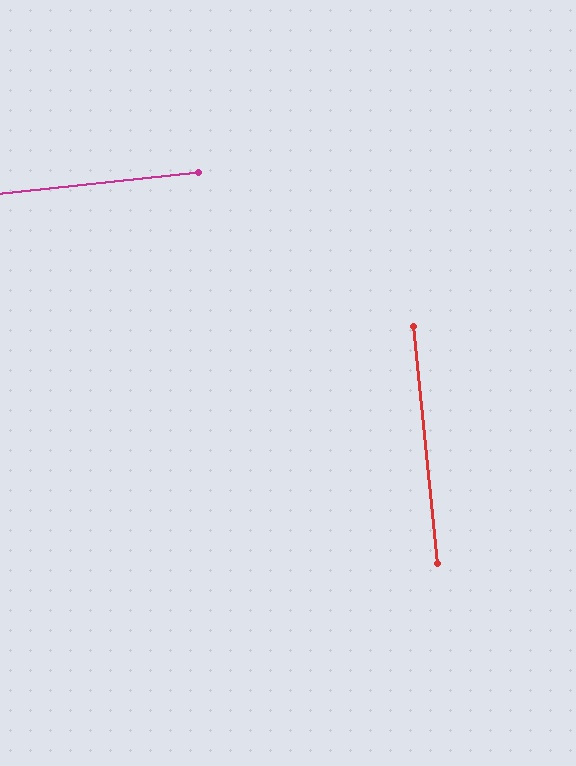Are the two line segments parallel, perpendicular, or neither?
Perpendicular — they meet at approximately 89°.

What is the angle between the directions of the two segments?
Approximately 89 degrees.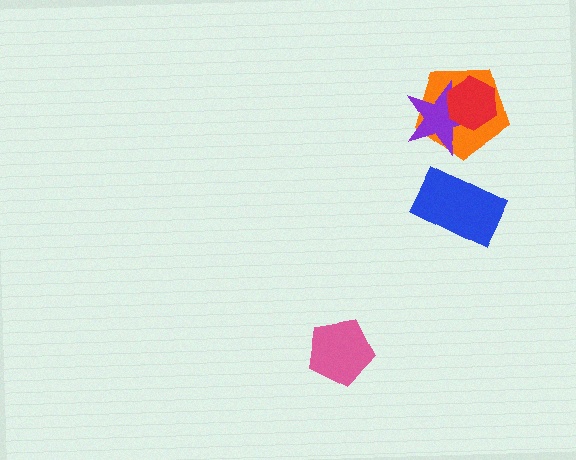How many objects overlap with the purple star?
2 objects overlap with the purple star.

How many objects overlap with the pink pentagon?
0 objects overlap with the pink pentagon.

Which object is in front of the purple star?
The red hexagon is in front of the purple star.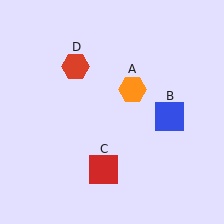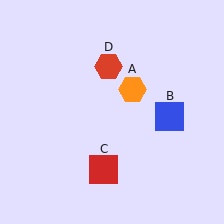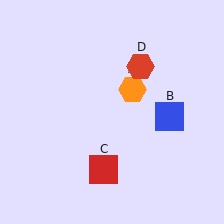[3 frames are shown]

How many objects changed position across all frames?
1 object changed position: red hexagon (object D).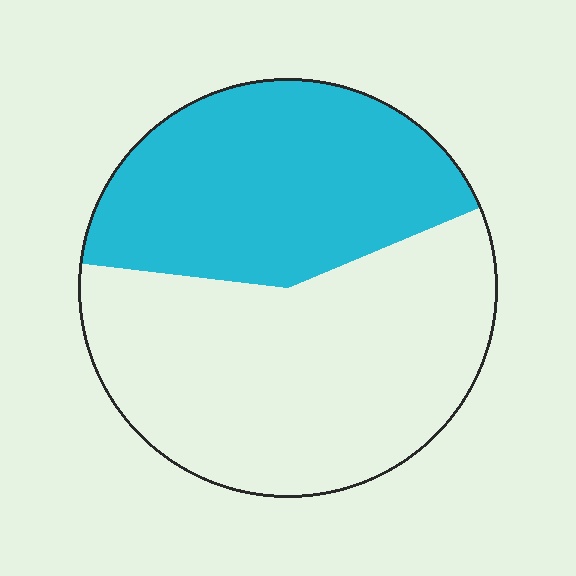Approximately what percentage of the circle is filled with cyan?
Approximately 40%.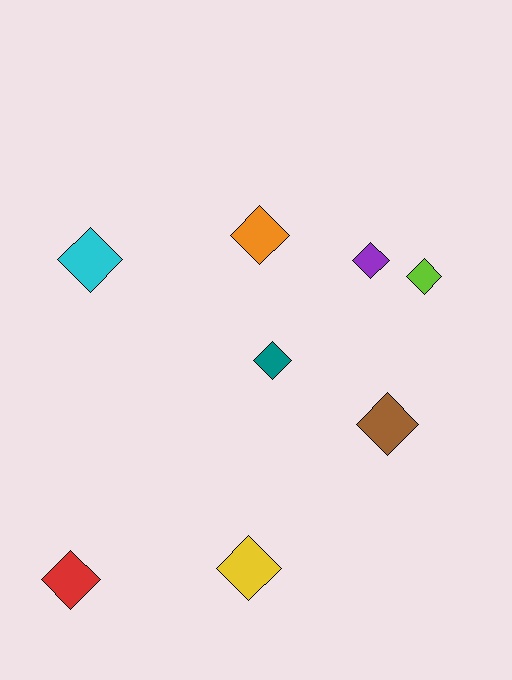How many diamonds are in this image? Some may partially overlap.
There are 8 diamonds.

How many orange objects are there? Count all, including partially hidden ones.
There is 1 orange object.